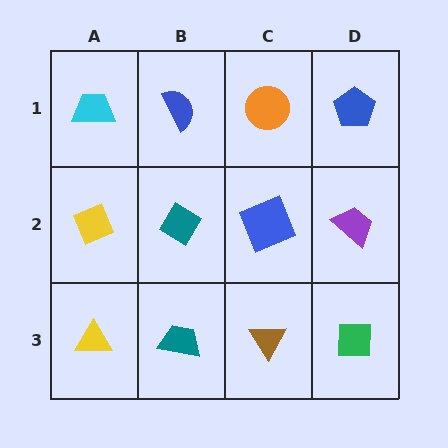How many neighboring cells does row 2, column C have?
4.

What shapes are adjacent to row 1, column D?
A purple trapezoid (row 2, column D), an orange circle (row 1, column C).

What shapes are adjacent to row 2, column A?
A cyan trapezoid (row 1, column A), a yellow triangle (row 3, column A), a teal diamond (row 2, column B).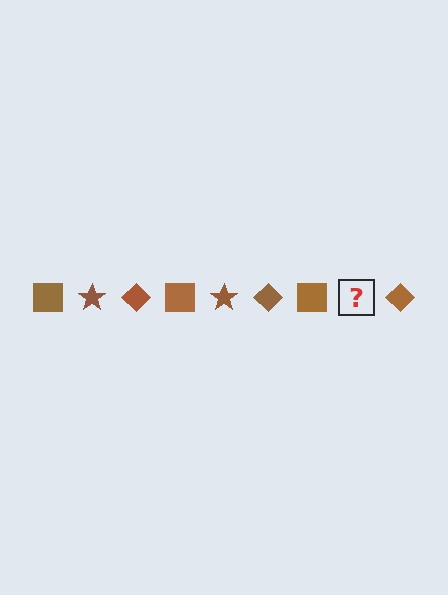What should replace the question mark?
The question mark should be replaced with a brown star.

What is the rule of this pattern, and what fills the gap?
The rule is that the pattern cycles through square, star, diamond shapes in brown. The gap should be filled with a brown star.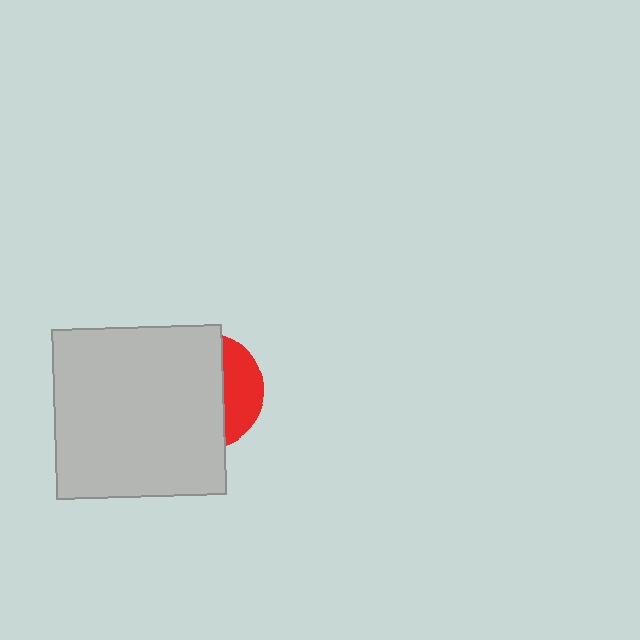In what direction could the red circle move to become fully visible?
The red circle could move right. That would shift it out from behind the light gray square entirely.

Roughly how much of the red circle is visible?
A small part of it is visible (roughly 31%).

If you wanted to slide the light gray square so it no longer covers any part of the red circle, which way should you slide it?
Slide it left — that is the most direct way to separate the two shapes.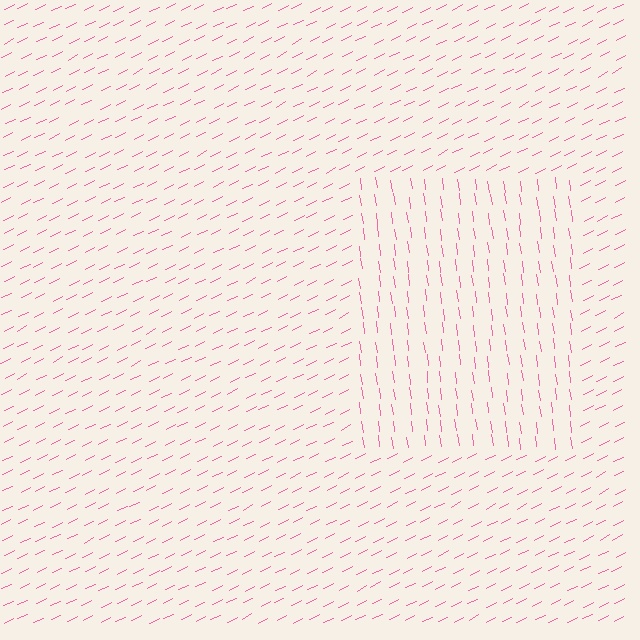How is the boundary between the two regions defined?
The boundary is defined purely by a change in line orientation (approximately 71 degrees difference). All lines are the same color and thickness.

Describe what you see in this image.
The image is filled with small pink line segments. A rectangle region in the image has lines oriented differently from the surrounding lines, creating a visible texture boundary.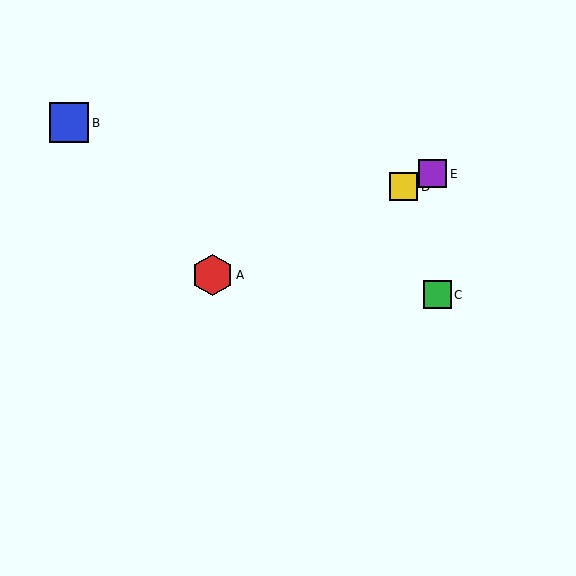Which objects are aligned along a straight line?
Objects A, D, E are aligned along a straight line.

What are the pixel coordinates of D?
Object D is at (404, 187).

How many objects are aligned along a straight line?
3 objects (A, D, E) are aligned along a straight line.